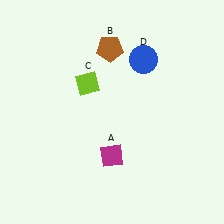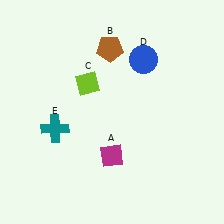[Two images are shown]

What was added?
A teal cross (E) was added in Image 2.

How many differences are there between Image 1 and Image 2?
There is 1 difference between the two images.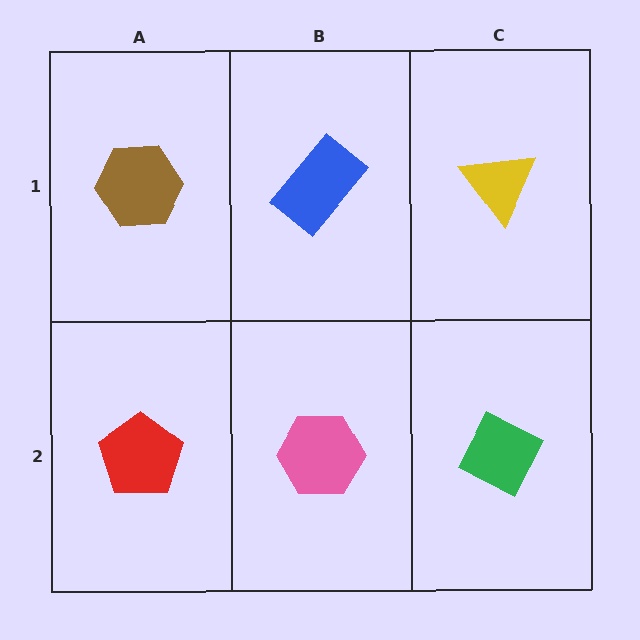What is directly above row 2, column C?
A yellow triangle.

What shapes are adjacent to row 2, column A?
A brown hexagon (row 1, column A), a pink hexagon (row 2, column B).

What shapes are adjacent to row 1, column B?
A pink hexagon (row 2, column B), a brown hexagon (row 1, column A), a yellow triangle (row 1, column C).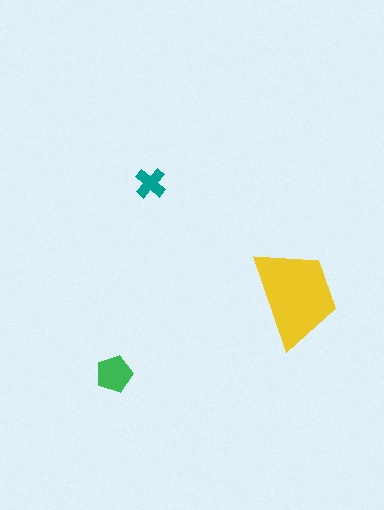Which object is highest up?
The teal cross is topmost.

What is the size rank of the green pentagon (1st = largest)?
2nd.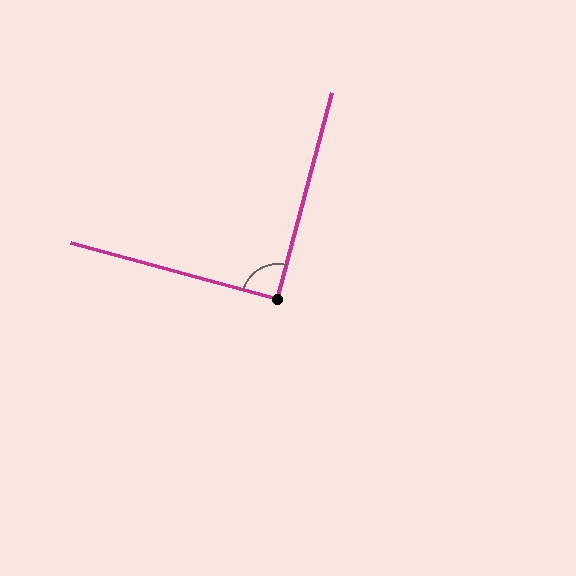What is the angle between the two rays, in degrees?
Approximately 90 degrees.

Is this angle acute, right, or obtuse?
It is approximately a right angle.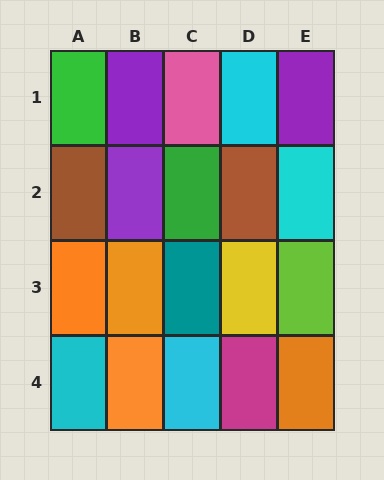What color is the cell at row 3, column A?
Orange.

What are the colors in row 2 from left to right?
Brown, purple, green, brown, cyan.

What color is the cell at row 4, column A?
Cyan.